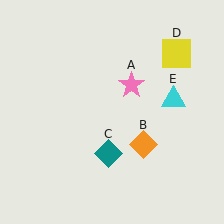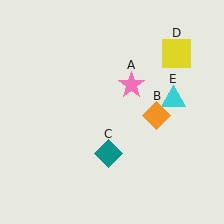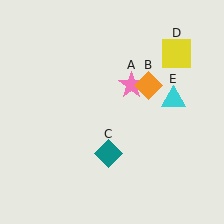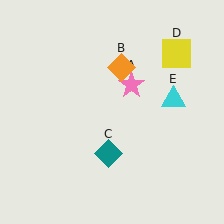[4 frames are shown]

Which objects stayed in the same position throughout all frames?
Pink star (object A) and teal diamond (object C) and yellow square (object D) and cyan triangle (object E) remained stationary.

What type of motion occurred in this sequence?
The orange diamond (object B) rotated counterclockwise around the center of the scene.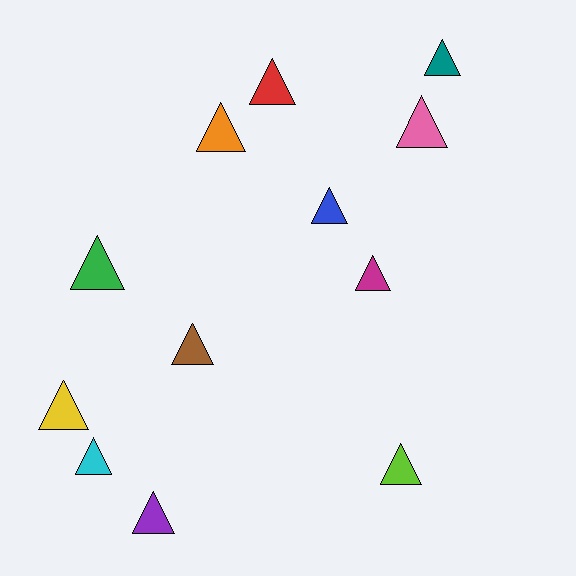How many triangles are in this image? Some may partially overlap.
There are 12 triangles.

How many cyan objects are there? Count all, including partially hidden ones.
There is 1 cyan object.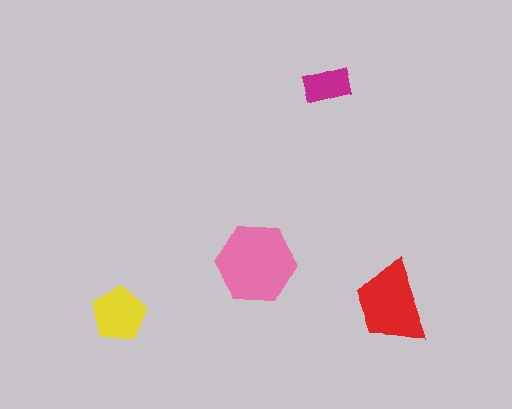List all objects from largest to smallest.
The pink hexagon, the red trapezoid, the yellow pentagon, the magenta rectangle.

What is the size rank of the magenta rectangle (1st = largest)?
4th.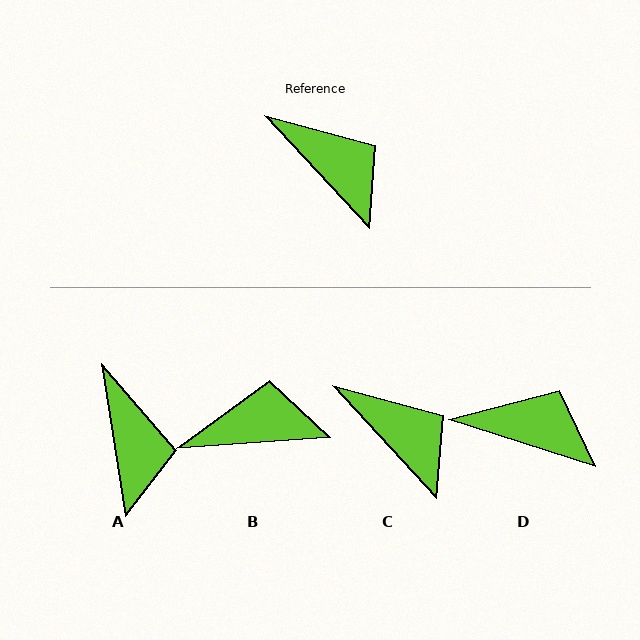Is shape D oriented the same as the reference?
No, it is off by about 30 degrees.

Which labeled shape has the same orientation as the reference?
C.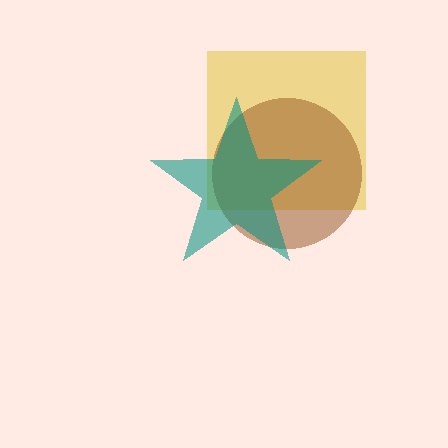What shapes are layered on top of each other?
The layered shapes are: a yellow square, a brown circle, a teal star.